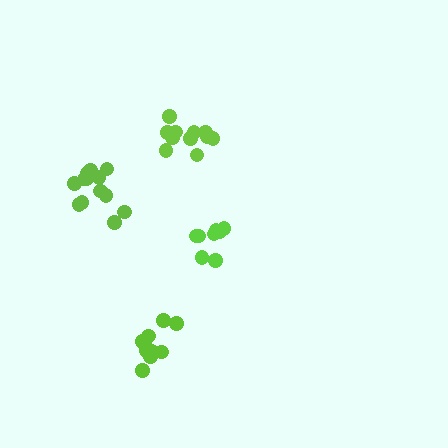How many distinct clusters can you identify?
There are 4 distinct clusters.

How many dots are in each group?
Group 1: 10 dots, Group 2: 11 dots, Group 3: 8 dots, Group 4: 14 dots (43 total).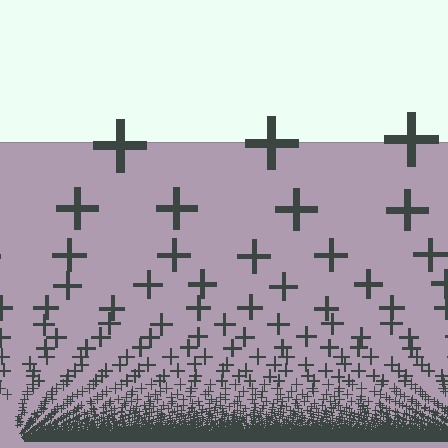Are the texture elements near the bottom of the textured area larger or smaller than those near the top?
Smaller. The gradient is inverted — elements near the bottom are smaller and denser.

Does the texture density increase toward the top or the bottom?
Density increases toward the bottom.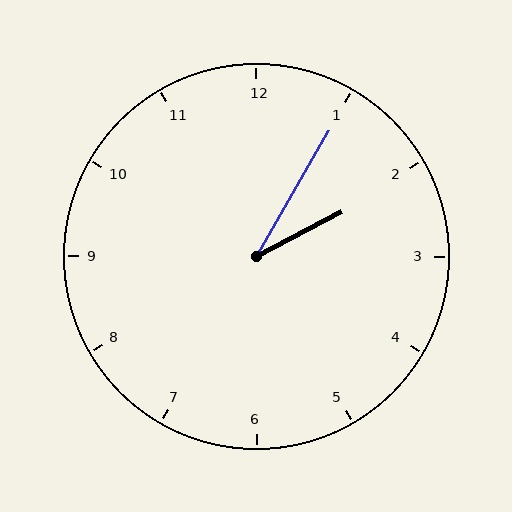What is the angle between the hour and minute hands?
Approximately 32 degrees.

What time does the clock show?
2:05.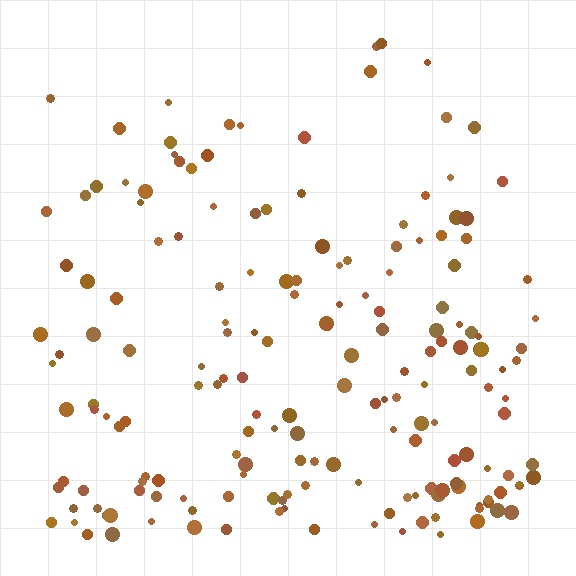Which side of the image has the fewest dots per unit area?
The top.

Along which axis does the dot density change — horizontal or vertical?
Vertical.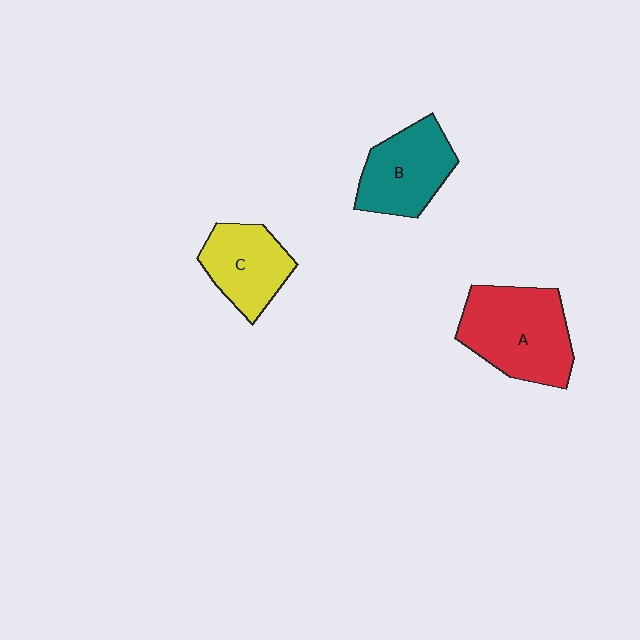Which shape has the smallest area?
Shape C (yellow).